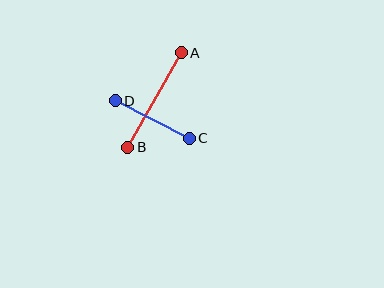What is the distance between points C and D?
The distance is approximately 83 pixels.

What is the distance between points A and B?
The distance is approximately 109 pixels.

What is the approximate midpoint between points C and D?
The midpoint is at approximately (152, 119) pixels.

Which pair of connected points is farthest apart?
Points A and B are farthest apart.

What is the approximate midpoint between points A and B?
The midpoint is at approximately (154, 100) pixels.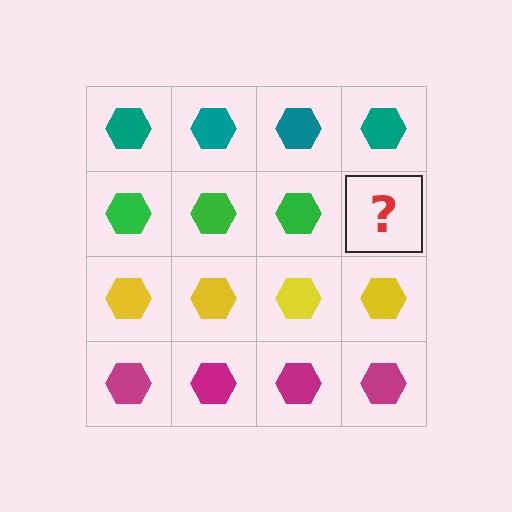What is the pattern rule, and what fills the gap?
The rule is that each row has a consistent color. The gap should be filled with a green hexagon.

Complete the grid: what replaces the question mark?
The question mark should be replaced with a green hexagon.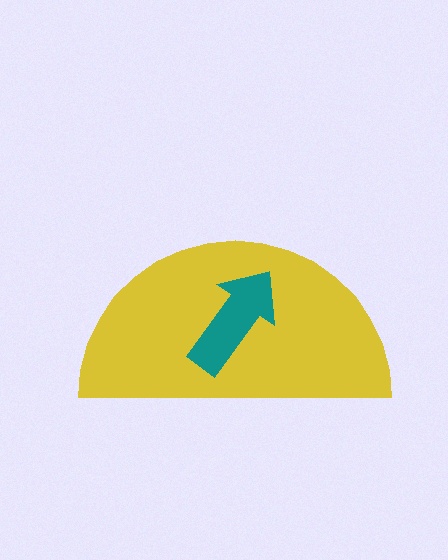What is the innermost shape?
The teal arrow.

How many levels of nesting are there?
2.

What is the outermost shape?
The yellow semicircle.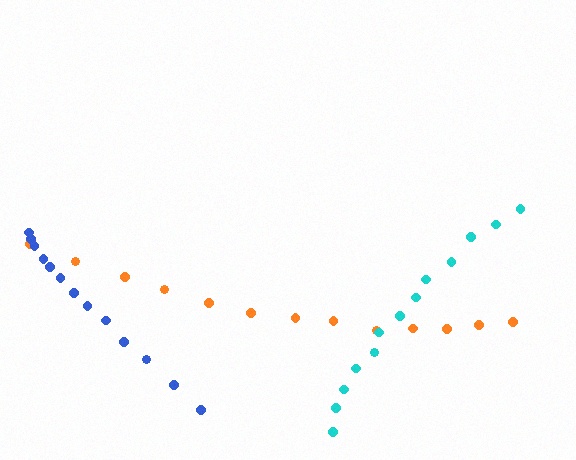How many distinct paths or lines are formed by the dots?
There are 3 distinct paths.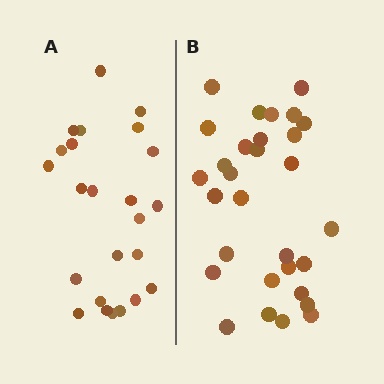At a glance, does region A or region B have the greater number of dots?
Region B (the right region) has more dots.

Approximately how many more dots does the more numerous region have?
Region B has about 6 more dots than region A.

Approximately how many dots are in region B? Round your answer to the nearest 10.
About 30 dots.